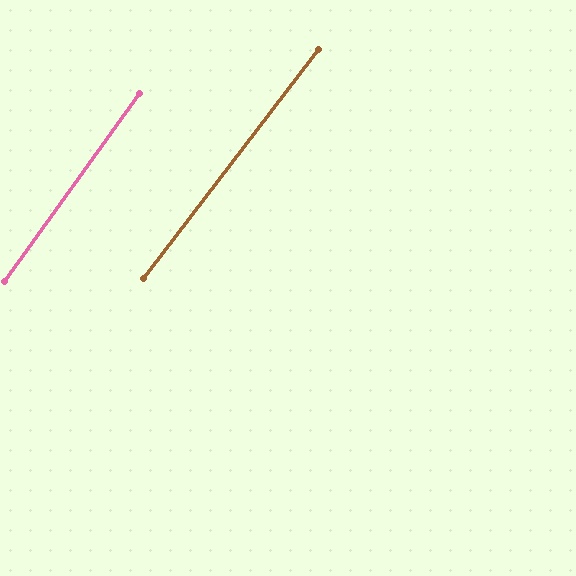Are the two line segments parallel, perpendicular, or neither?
Parallel — their directions differ by only 1.6°.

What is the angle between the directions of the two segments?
Approximately 2 degrees.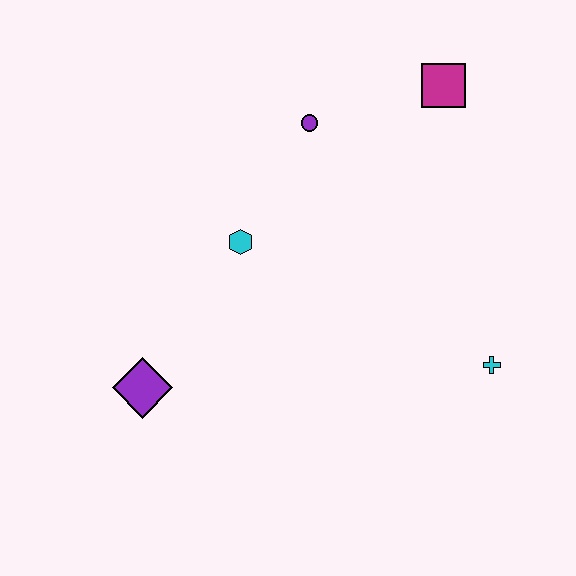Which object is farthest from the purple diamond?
The magenta square is farthest from the purple diamond.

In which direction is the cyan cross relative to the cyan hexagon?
The cyan cross is to the right of the cyan hexagon.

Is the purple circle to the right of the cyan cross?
No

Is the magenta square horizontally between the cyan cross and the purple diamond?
Yes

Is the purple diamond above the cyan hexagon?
No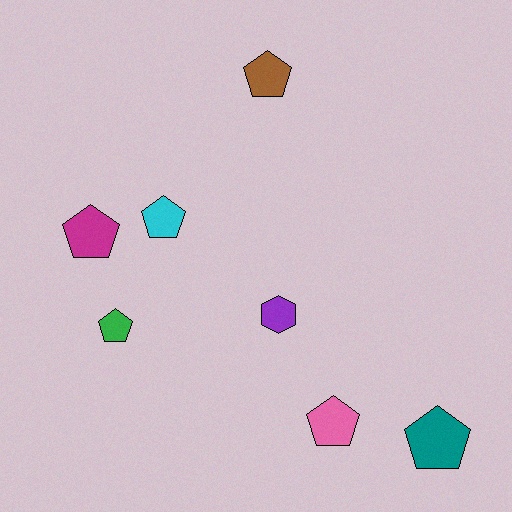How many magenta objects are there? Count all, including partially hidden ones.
There is 1 magenta object.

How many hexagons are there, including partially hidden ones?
There is 1 hexagon.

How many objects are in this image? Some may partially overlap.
There are 7 objects.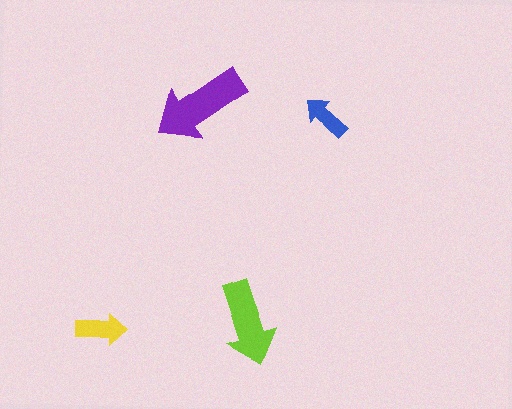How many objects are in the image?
There are 4 objects in the image.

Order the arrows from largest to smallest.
the purple one, the lime one, the yellow one, the blue one.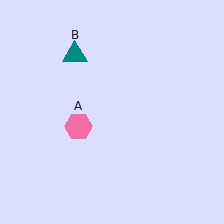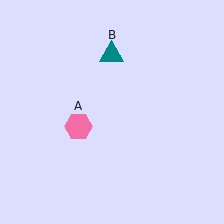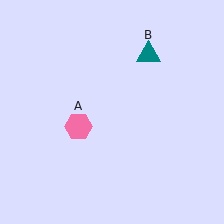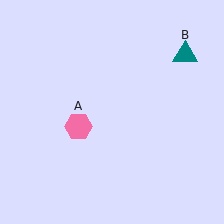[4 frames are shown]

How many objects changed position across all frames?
1 object changed position: teal triangle (object B).